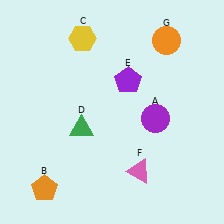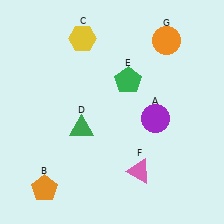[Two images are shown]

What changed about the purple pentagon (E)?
In Image 1, E is purple. In Image 2, it changed to green.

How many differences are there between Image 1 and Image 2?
There is 1 difference between the two images.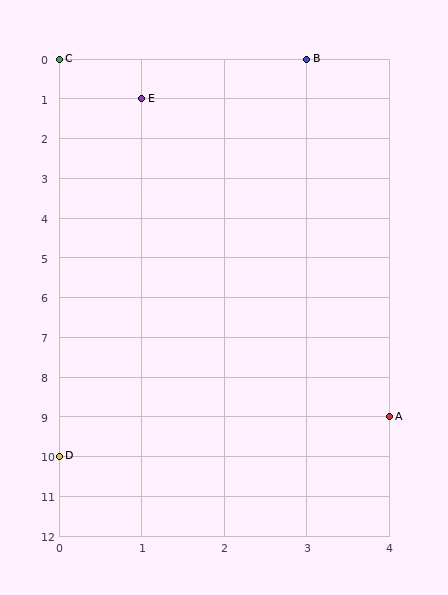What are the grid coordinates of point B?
Point B is at grid coordinates (3, 0).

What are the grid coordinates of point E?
Point E is at grid coordinates (1, 1).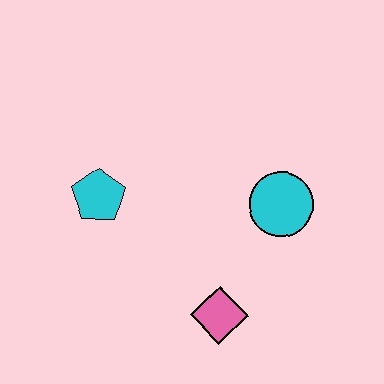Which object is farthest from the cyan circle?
The cyan pentagon is farthest from the cyan circle.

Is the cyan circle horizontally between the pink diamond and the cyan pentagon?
No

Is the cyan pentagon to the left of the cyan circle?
Yes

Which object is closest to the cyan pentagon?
The pink diamond is closest to the cyan pentagon.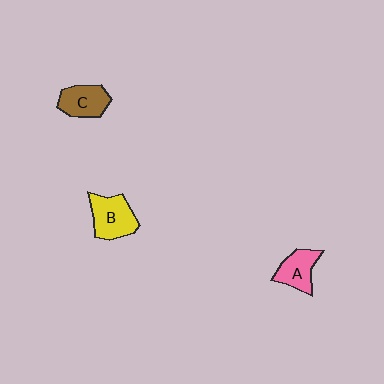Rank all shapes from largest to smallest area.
From largest to smallest: B (yellow), C (brown), A (pink).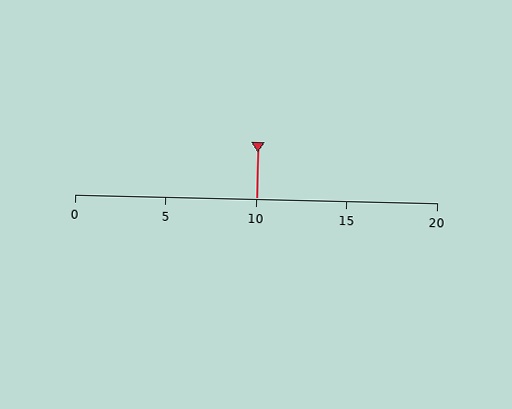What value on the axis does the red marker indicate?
The marker indicates approximately 10.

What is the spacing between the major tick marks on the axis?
The major ticks are spaced 5 apart.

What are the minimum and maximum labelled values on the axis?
The axis runs from 0 to 20.